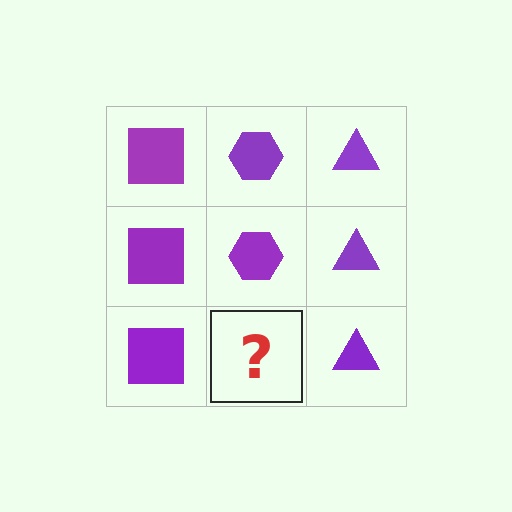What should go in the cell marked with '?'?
The missing cell should contain a purple hexagon.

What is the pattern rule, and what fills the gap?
The rule is that each column has a consistent shape. The gap should be filled with a purple hexagon.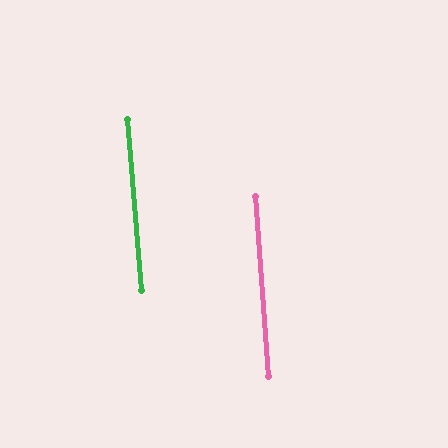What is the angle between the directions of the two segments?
Approximately 0 degrees.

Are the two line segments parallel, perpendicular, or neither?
Parallel — their directions differ by only 0.5°.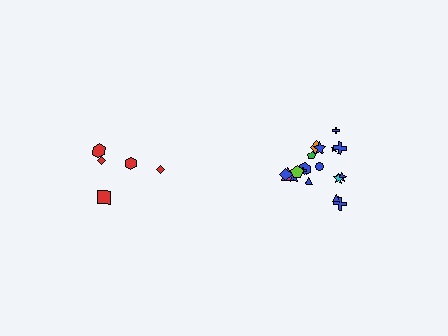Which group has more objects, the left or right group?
The right group.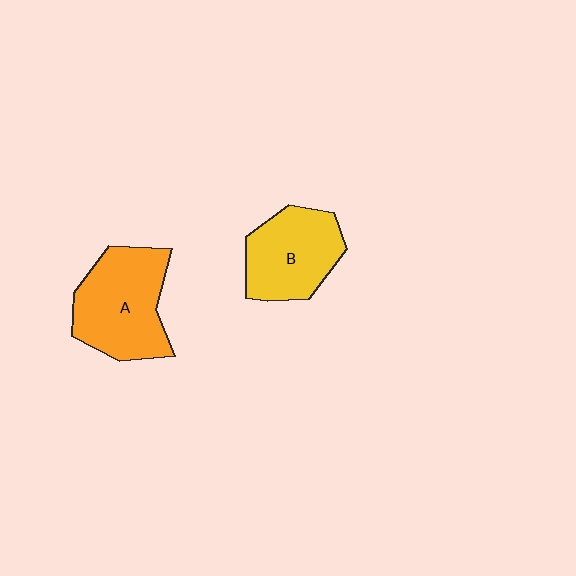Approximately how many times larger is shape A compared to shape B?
Approximately 1.2 times.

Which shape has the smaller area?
Shape B (yellow).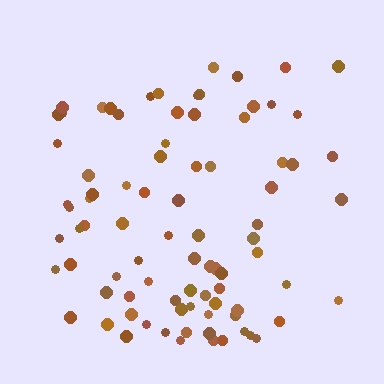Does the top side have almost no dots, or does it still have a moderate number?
Still a moderate number, just noticeably fewer than the bottom.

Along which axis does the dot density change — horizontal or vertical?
Vertical.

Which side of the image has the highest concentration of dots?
The bottom.